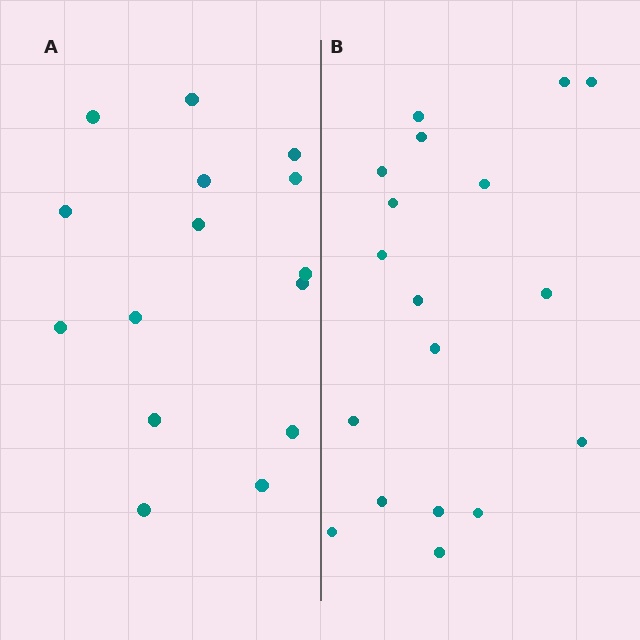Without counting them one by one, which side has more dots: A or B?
Region B (the right region) has more dots.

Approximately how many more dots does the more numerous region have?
Region B has just a few more — roughly 2 or 3 more dots than region A.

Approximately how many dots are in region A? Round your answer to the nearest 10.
About 20 dots. (The exact count is 15, which rounds to 20.)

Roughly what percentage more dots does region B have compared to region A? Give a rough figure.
About 20% more.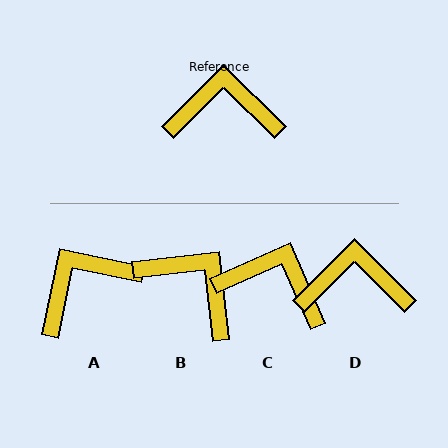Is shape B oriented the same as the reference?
No, it is off by about 39 degrees.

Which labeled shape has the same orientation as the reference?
D.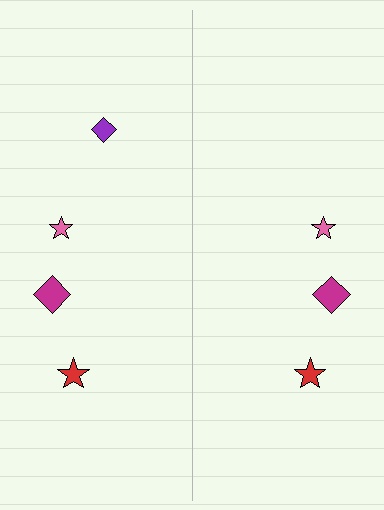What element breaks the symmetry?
A purple diamond is missing from the right side.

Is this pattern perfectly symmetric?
No, the pattern is not perfectly symmetric. A purple diamond is missing from the right side.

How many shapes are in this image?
There are 7 shapes in this image.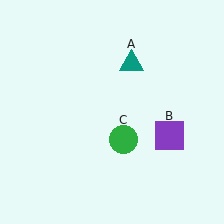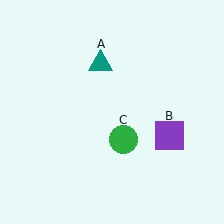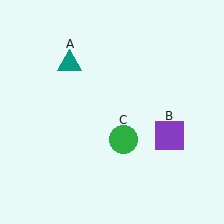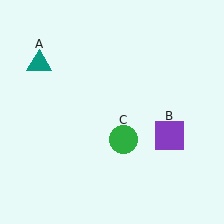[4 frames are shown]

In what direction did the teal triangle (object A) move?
The teal triangle (object A) moved left.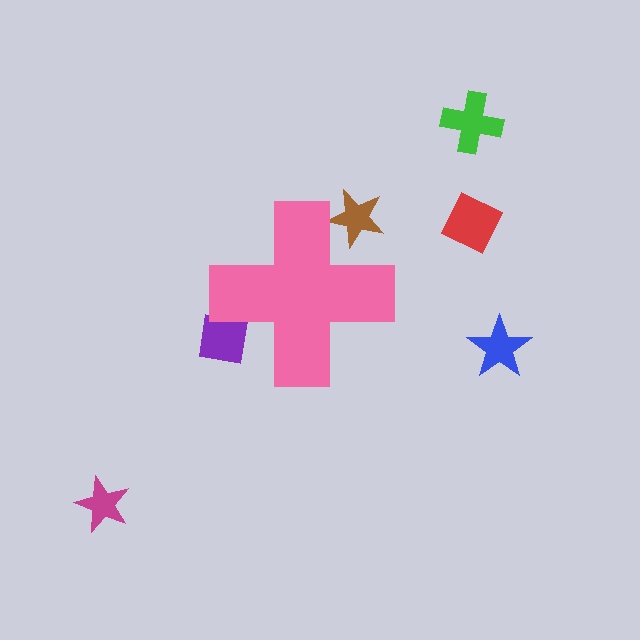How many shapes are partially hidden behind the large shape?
2 shapes are partially hidden.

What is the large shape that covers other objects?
A pink cross.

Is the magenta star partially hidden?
No, the magenta star is fully visible.